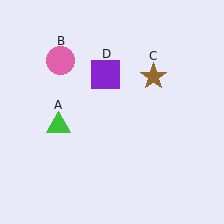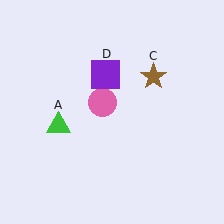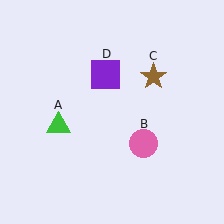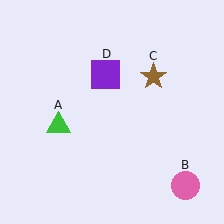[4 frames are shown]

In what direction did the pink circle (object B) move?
The pink circle (object B) moved down and to the right.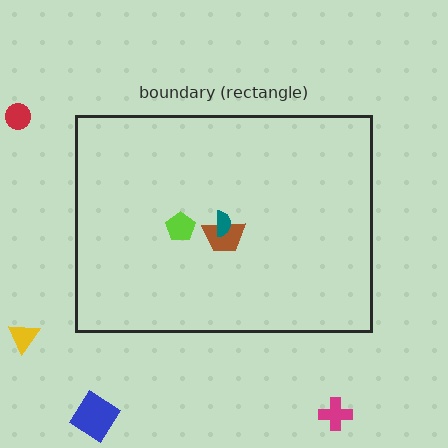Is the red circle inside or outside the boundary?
Outside.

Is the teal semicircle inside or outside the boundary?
Inside.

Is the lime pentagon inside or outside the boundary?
Inside.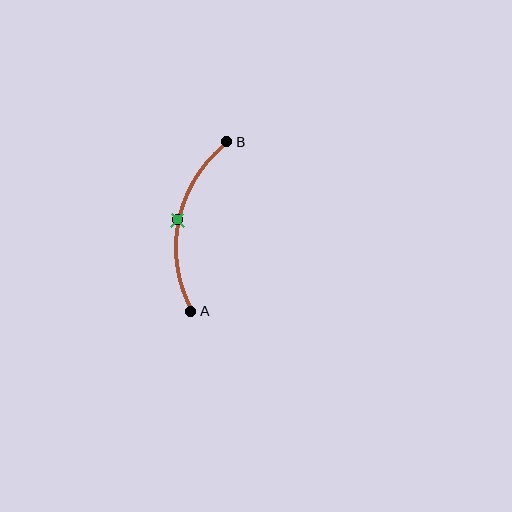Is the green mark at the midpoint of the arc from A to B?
Yes. The green mark lies on the arc at equal arc-length from both A and B — it is the arc midpoint.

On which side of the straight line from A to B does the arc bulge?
The arc bulges to the left of the straight line connecting A and B.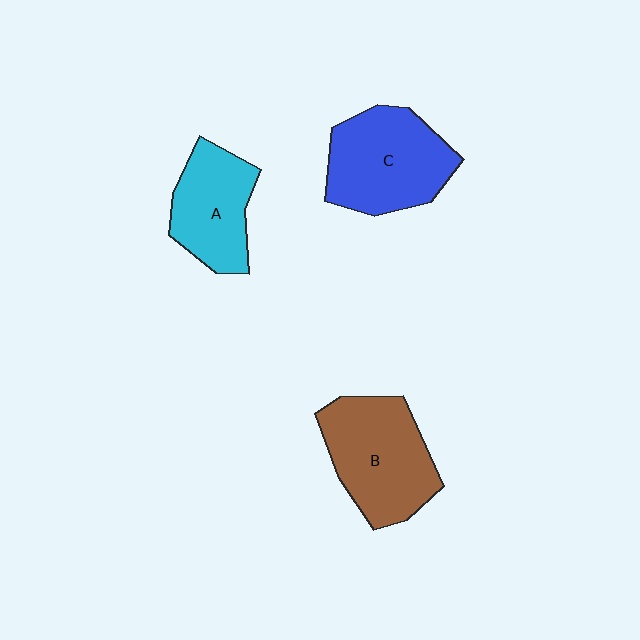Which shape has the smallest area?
Shape A (cyan).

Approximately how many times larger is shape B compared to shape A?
Approximately 1.3 times.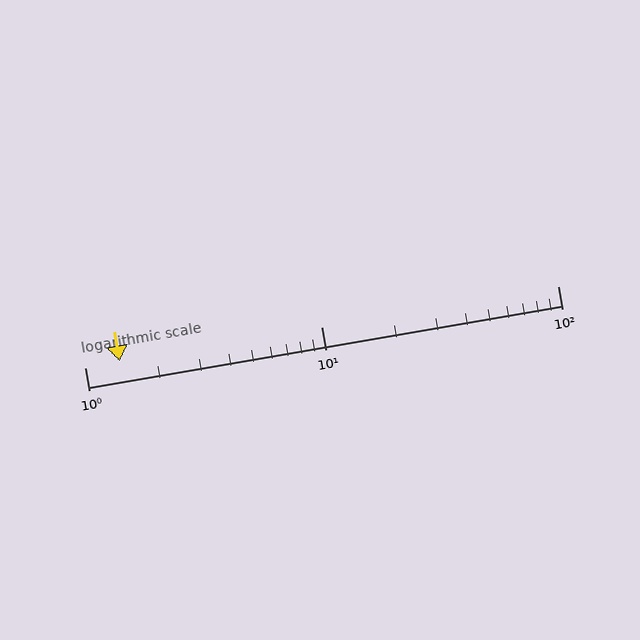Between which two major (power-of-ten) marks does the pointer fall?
The pointer is between 1 and 10.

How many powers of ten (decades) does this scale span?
The scale spans 2 decades, from 1 to 100.